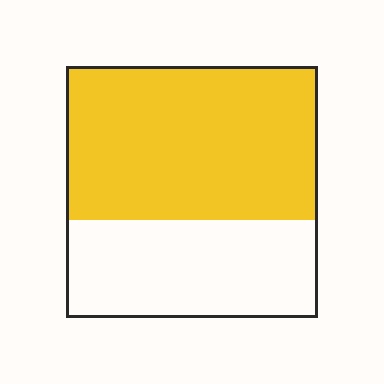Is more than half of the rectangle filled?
Yes.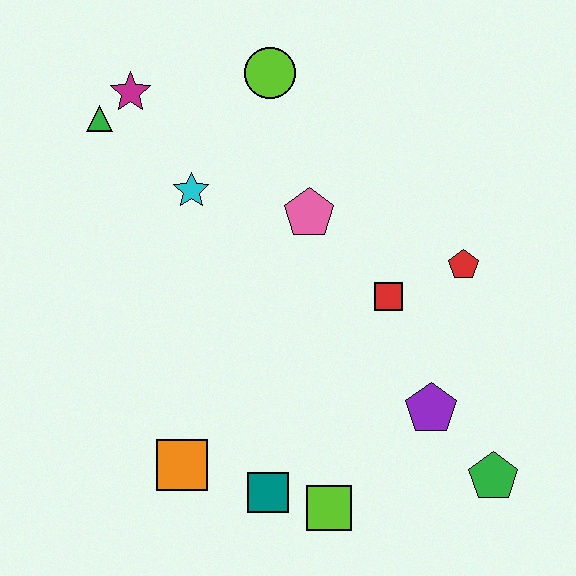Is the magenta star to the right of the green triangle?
Yes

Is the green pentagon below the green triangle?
Yes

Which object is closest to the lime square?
The teal square is closest to the lime square.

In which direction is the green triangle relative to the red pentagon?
The green triangle is to the left of the red pentagon.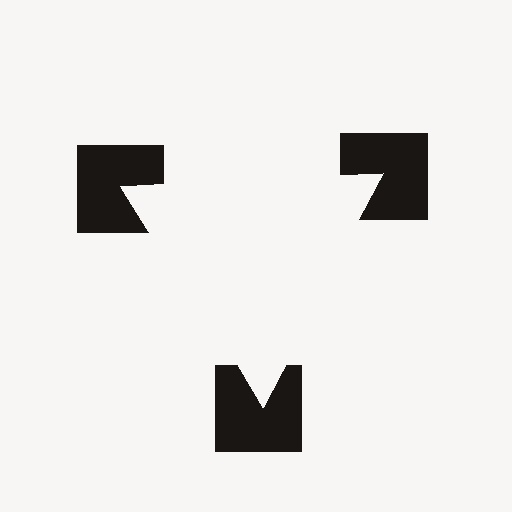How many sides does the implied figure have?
3 sides.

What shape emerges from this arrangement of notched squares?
An illusory triangle — its edges are inferred from the aligned wedge cuts in the notched squares, not physically drawn.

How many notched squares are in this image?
There are 3 — one at each vertex of the illusory triangle.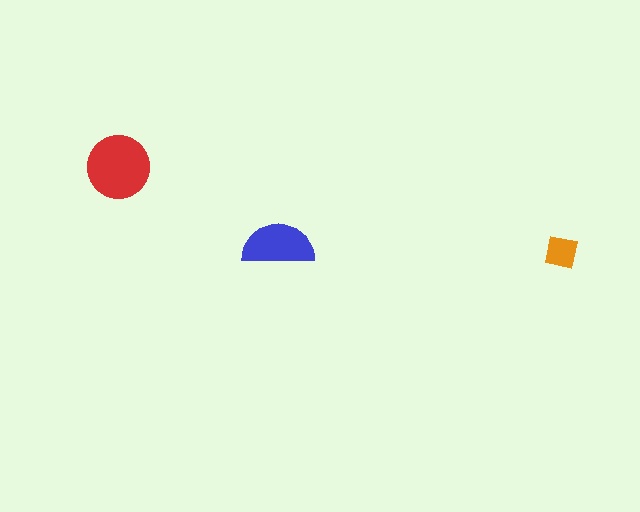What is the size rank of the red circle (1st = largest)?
1st.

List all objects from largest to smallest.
The red circle, the blue semicircle, the orange square.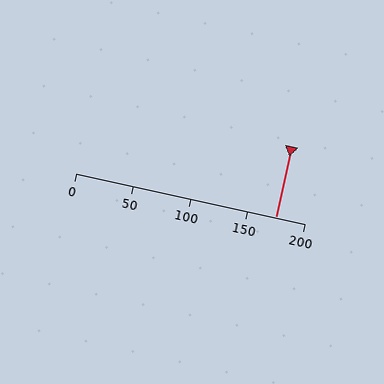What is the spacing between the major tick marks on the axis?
The major ticks are spaced 50 apart.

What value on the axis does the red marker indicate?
The marker indicates approximately 175.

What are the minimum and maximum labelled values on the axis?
The axis runs from 0 to 200.